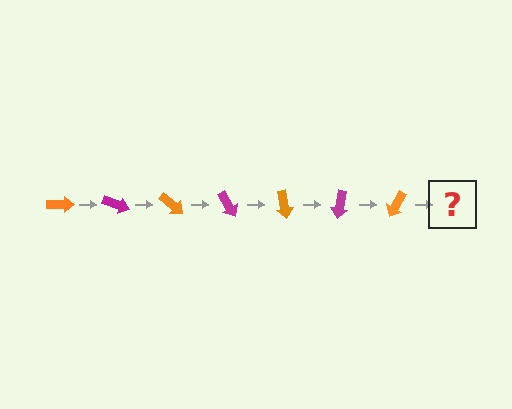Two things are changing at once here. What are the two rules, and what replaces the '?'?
The two rules are that it rotates 20 degrees each step and the color cycles through orange and magenta. The '?' should be a magenta arrow, rotated 140 degrees from the start.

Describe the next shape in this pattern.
It should be a magenta arrow, rotated 140 degrees from the start.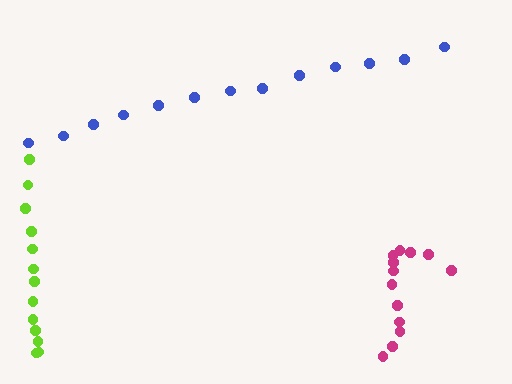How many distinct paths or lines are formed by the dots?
There are 3 distinct paths.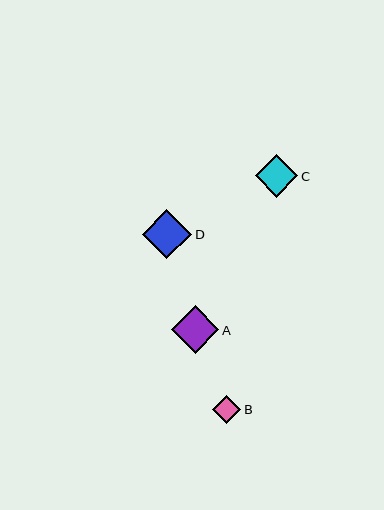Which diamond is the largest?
Diamond D is the largest with a size of approximately 49 pixels.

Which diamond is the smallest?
Diamond B is the smallest with a size of approximately 28 pixels.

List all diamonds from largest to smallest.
From largest to smallest: D, A, C, B.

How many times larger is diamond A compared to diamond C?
Diamond A is approximately 1.1 times the size of diamond C.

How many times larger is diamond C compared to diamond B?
Diamond C is approximately 1.5 times the size of diamond B.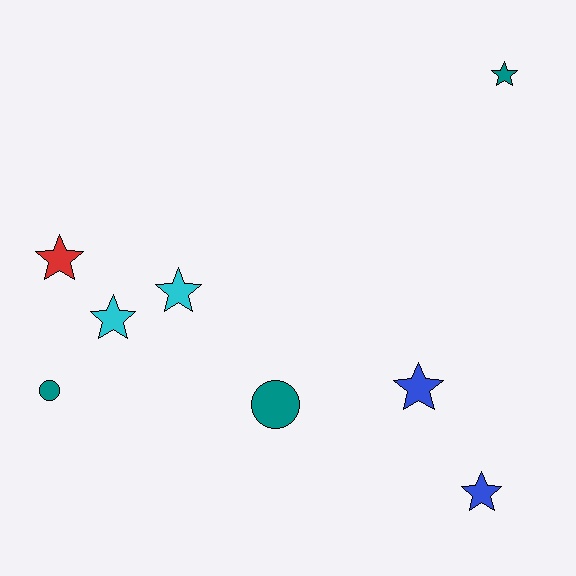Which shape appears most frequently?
Star, with 6 objects.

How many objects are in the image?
There are 8 objects.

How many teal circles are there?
There are 2 teal circles.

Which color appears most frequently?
Teal, with 3 objects.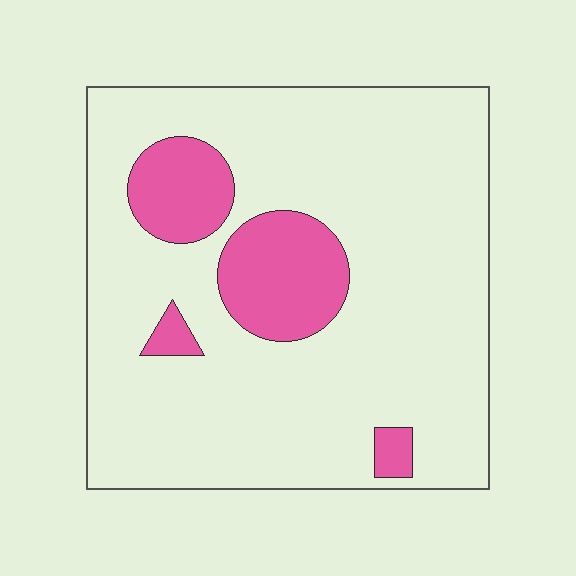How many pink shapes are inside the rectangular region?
4.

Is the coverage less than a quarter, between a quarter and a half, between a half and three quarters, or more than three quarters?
Less than a quarter.